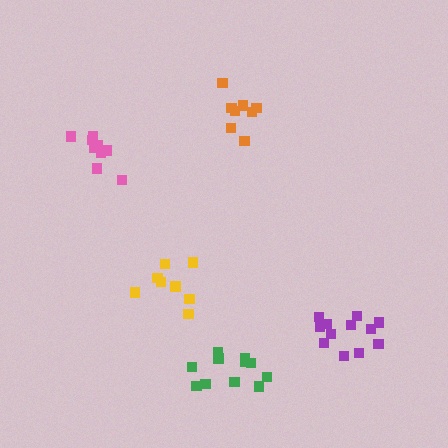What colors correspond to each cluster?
The clusters are colored: purple, orange, green, pink, yellow.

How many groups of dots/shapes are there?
There are 5 groups.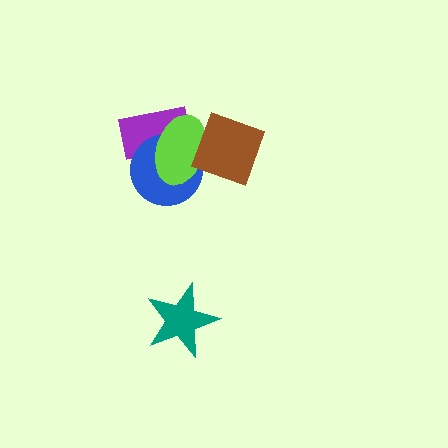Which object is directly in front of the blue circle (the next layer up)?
The lime ellipse is directly in front of the blue circle.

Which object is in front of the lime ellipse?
The brown diamond is in front of the lime ellipse.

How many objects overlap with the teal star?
0 objects overlap with the teal star.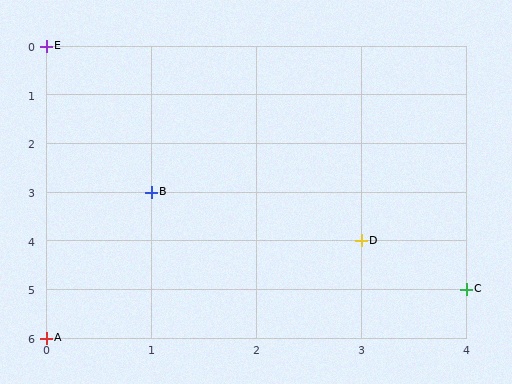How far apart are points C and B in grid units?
Points C and B are 3 columns and 2 rows apart (about 3.6 grid units diagonally).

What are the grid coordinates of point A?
Point A is at grid coordinates (0, 6).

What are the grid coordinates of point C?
Point C is at grid coordinates (4, 5).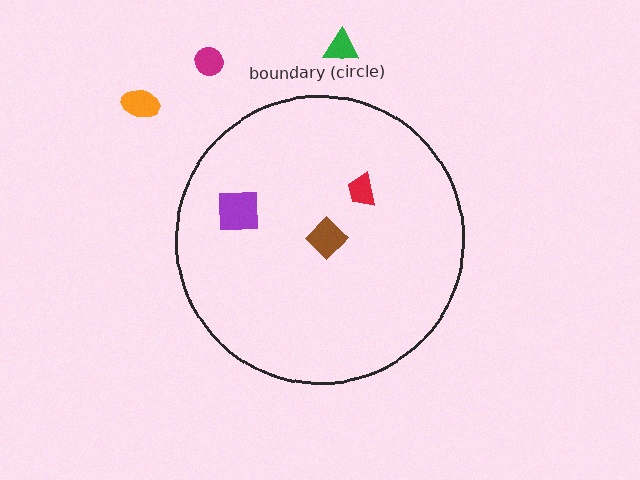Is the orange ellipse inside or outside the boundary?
Outside.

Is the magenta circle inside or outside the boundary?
Outside.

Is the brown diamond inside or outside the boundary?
Inside.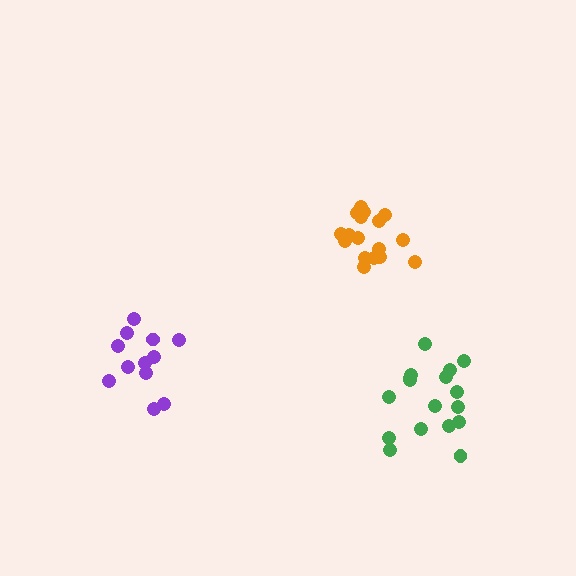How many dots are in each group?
Group 1: 17 dots, Group 2: 12 dots, Group 3: 17 dots (46 total).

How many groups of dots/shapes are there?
There are 3 groups.